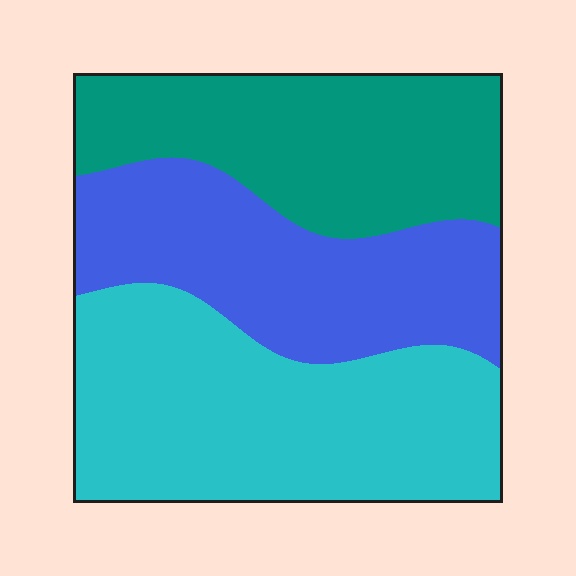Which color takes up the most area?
Cyan, at roughly 40%.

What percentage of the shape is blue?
Blue takes up between a quarter and a half of the shape.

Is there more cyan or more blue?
Cyan.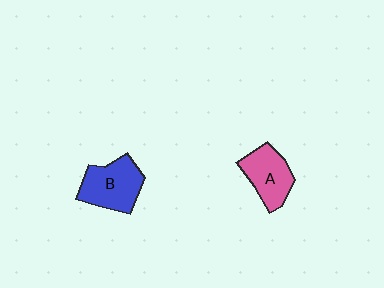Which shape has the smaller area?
Shape A (pink).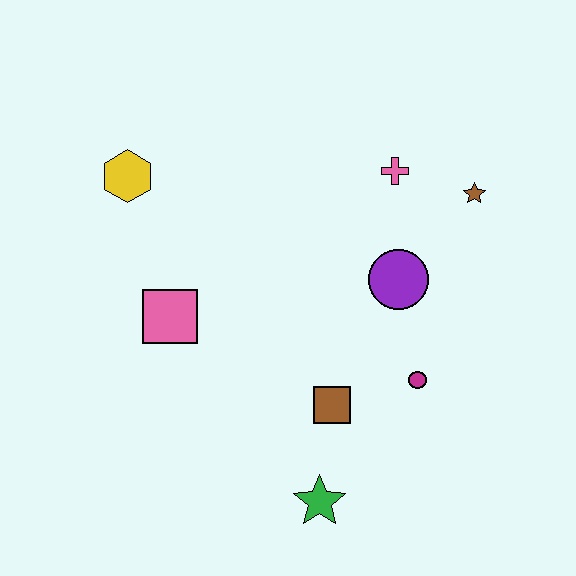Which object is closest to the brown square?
The magenta circle is closest to the brown square.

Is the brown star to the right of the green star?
Yes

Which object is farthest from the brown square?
The yellow hexagon is farthest from the brown square.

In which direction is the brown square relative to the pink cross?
The brown square is below the pink cross.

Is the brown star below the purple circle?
No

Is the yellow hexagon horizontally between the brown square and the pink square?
No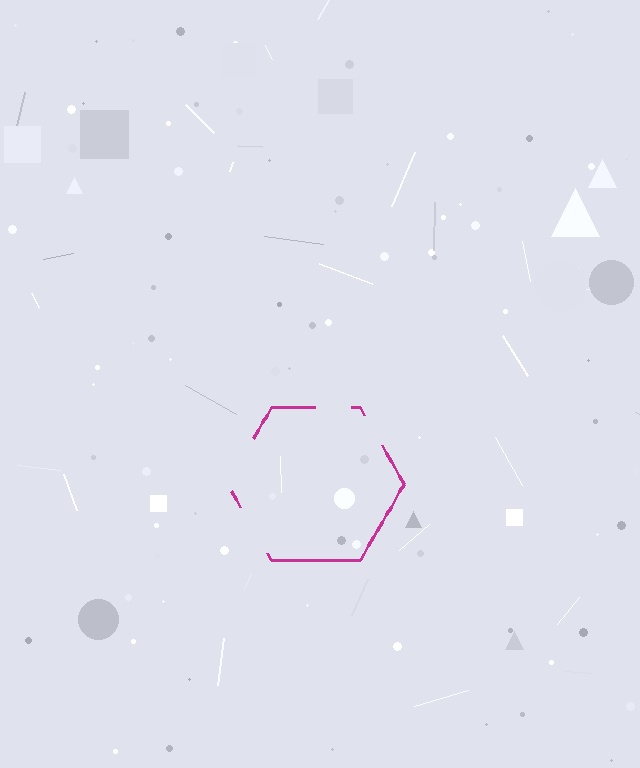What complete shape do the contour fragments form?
The contour fragments form a hexagon.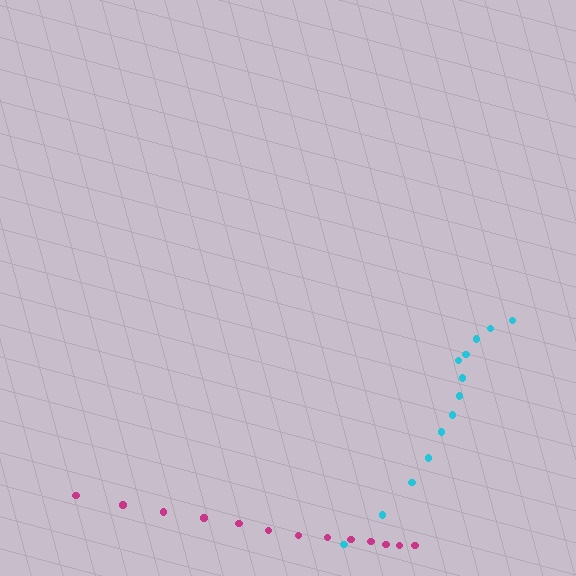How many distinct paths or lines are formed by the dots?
There are 2 distinct paths.